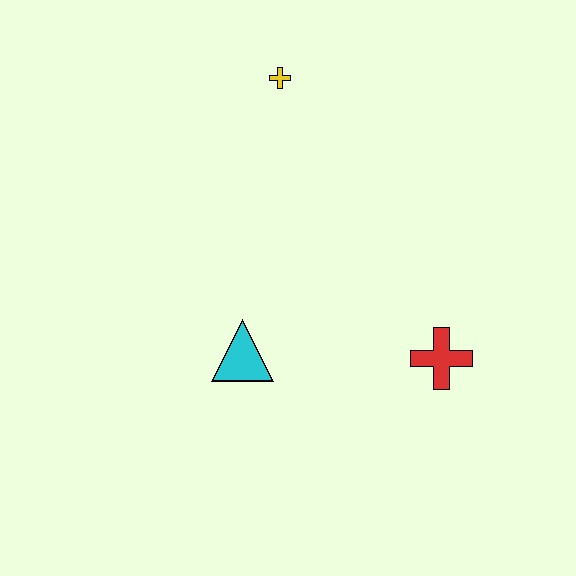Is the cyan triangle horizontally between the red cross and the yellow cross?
No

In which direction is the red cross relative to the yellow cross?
The red cross is below the yellow cross.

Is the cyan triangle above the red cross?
Yes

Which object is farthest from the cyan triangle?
The yellow cross is farthest from the cyan triangle.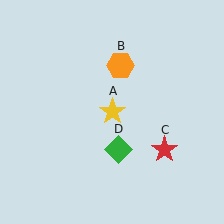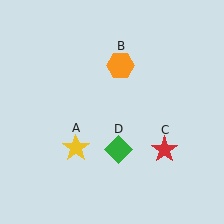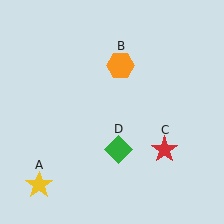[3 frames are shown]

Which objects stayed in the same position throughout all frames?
Orange hexagon (object B) and red star (object C) and green diamond (object D) remained stationary.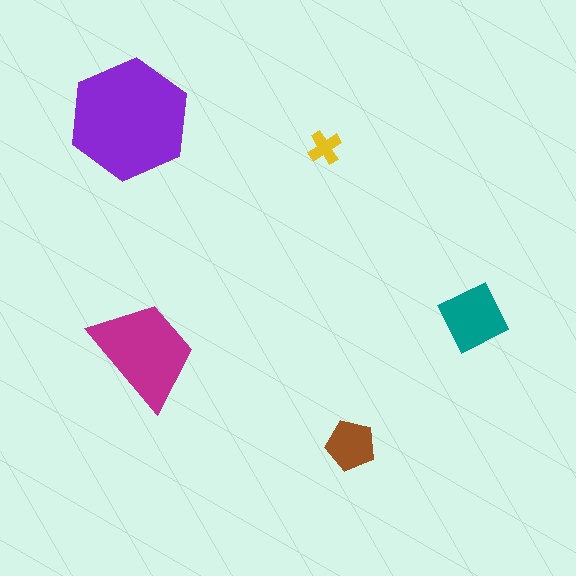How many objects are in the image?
There are 5 objects in the image.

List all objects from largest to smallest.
The purple hexagon, the magenta trapezoid, the teal diamond, the brown pentagon, the yellow cross.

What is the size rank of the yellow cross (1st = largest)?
5th.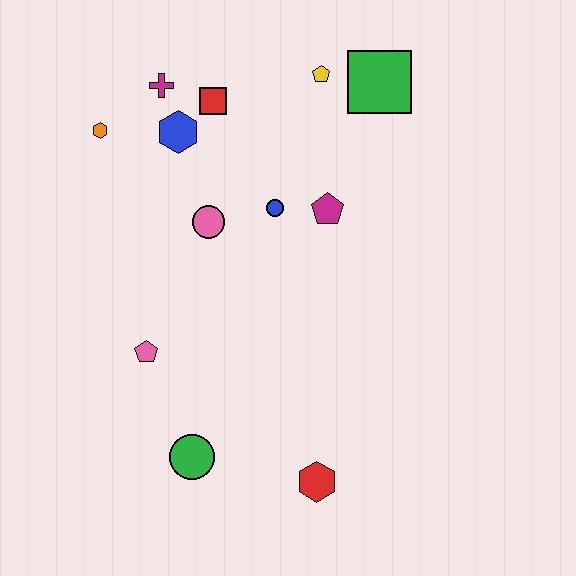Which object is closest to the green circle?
The pink pentagon is closest to the green circle.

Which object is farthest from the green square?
The green circle is farthest from the green square.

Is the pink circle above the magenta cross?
No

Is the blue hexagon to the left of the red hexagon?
Yes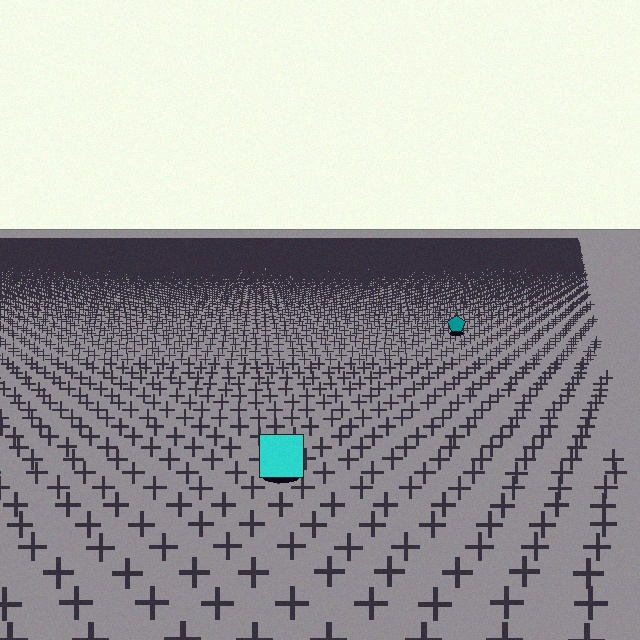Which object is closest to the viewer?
The cyan square is closest. The texture marks near it are larger and more spread out.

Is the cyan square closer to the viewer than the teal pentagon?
Yes. The cyan square is closer — you can tell from the texture gradient: the ground texture is coarser near it.